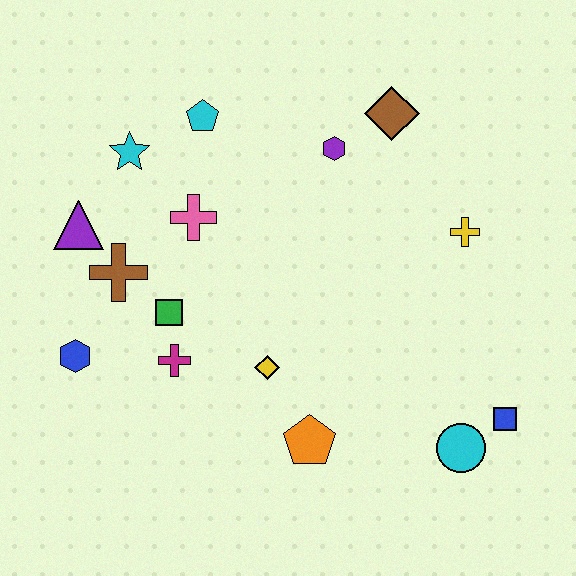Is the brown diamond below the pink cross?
No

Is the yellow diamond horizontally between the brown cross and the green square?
No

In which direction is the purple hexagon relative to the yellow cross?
The purple hexagon is to the left of the yellow cross.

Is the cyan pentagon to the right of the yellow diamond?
No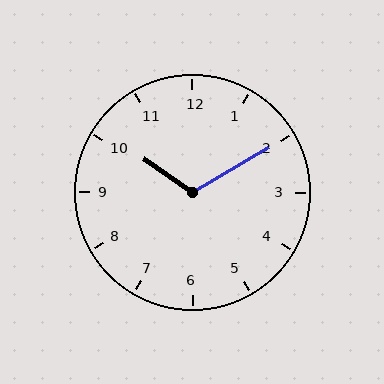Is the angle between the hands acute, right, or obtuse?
It is obtuse.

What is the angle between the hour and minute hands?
Approximately 115 degrees.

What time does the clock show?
10:10.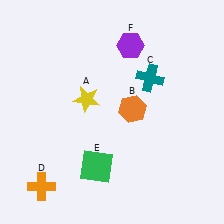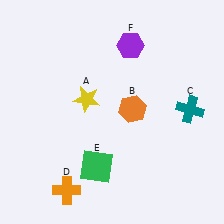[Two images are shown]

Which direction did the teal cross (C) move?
The teal cross (C) moved right.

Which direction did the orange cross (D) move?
The orange cross (D) moved right.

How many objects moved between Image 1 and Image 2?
2 objects moved between the two images.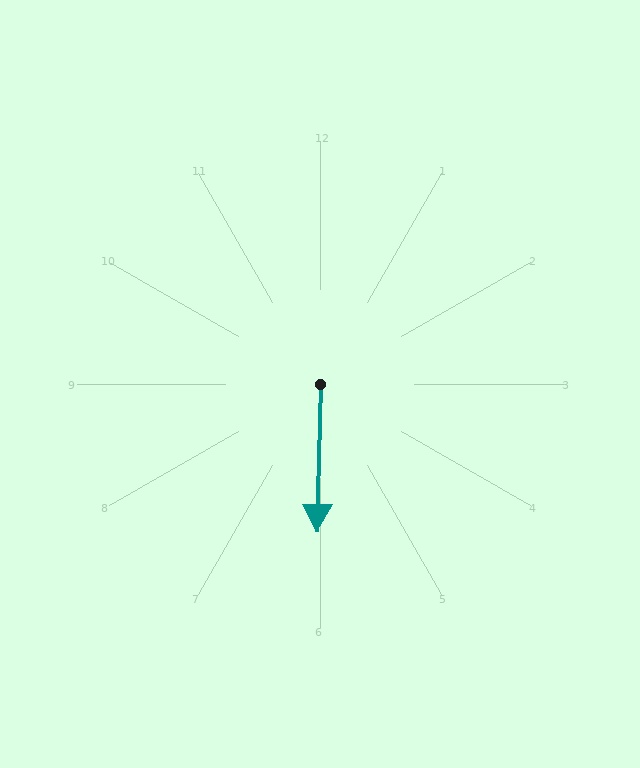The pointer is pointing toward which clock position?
Roughly 6 o'clock.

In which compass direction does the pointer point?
South.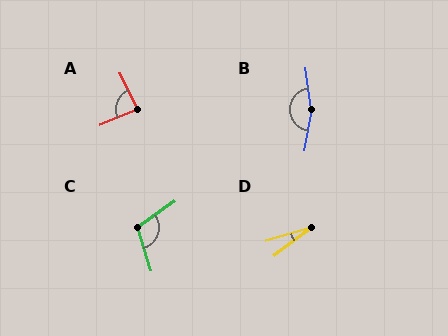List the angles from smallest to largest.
D (21°), A (87°), C (108°), B (162°).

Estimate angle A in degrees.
Approximately 87 degrees.